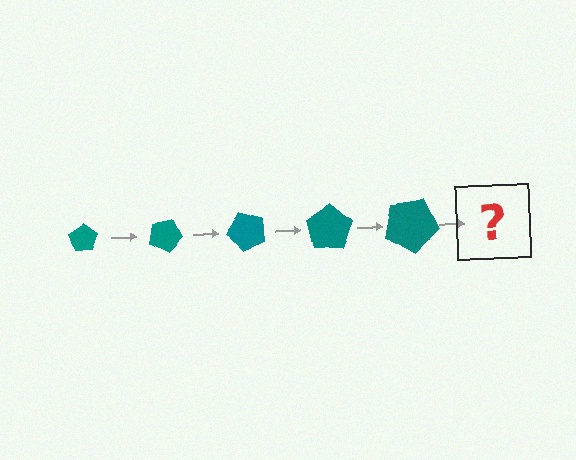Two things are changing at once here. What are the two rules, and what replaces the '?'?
The two rules are that the pentagon grows larger each step and it rotates 25 degrees each step. The '?' should be a pentagon, larger than the previous one and rotated 125 degrees from the start.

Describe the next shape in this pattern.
It should be a pentagon, larger than the previous one and rotated 125 degrees from the start.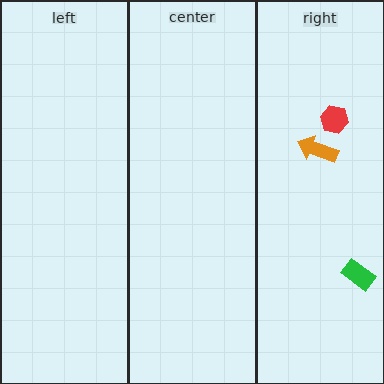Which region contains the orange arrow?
The right region.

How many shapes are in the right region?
3.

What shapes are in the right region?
The red hexagon, the orange arrow, the green rectangle.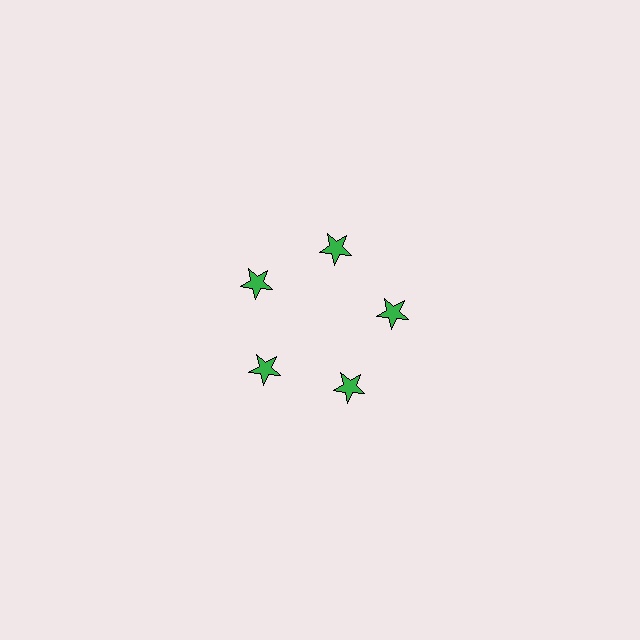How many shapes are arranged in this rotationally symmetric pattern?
There are 5 shapes, arranged in 5 groups of 1.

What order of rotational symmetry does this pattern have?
This pattern has 5-fold rotational symmetry.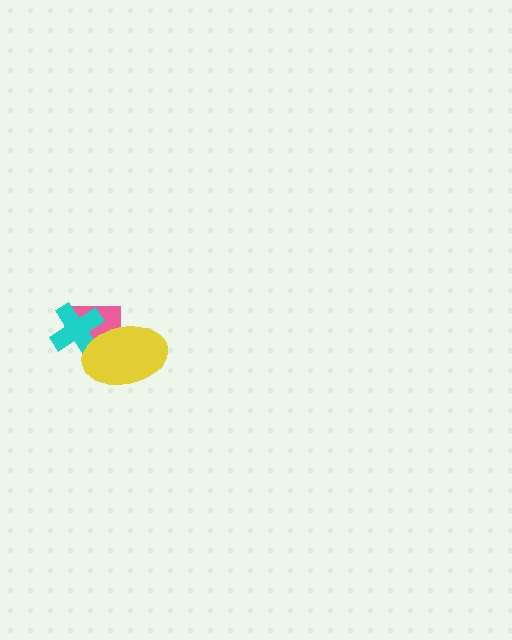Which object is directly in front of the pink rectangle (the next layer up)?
The cyan cross is directly in front of the pink rectangle.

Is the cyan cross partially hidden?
Yes, it is partially covered by another shape.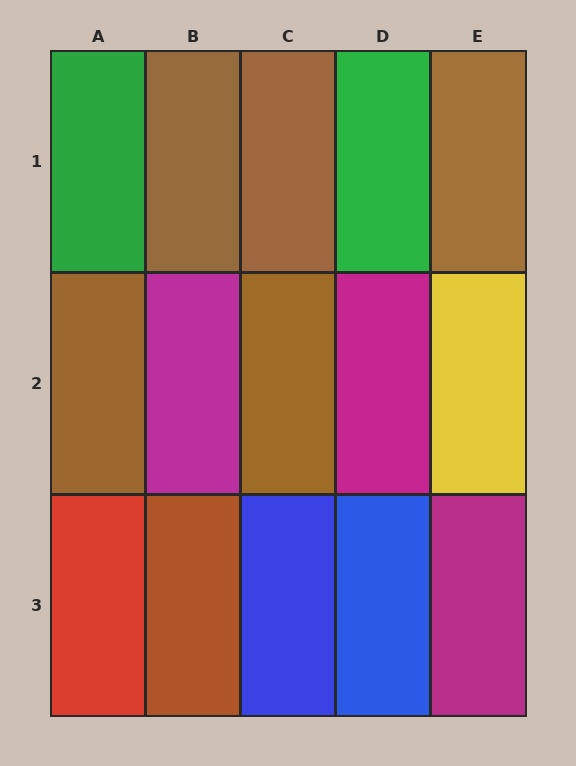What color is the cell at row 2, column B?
Magenta.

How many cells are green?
2 cells are green.